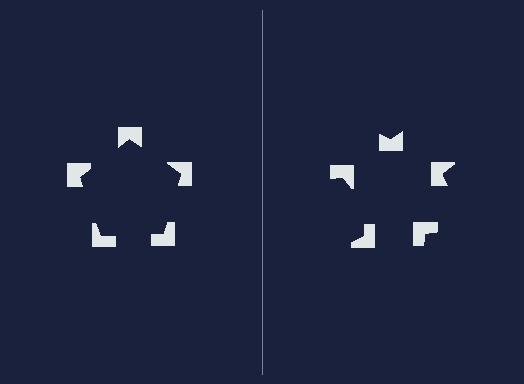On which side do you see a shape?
An illusory pentagon appears on the left side. On the right side the wedge cuts are rotated, so no coherent shape forms.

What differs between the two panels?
The notched squares are positioned identically on both sides; only the wedge orientations differ. On the left they align to a pentagon; on the right they are misaligned.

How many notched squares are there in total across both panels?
10 — 5 on each side.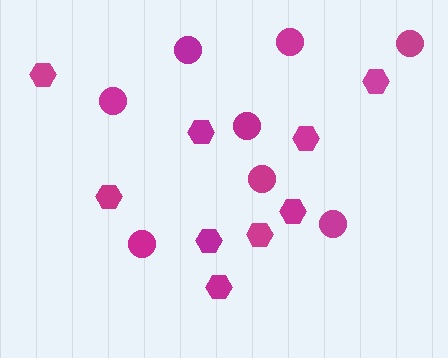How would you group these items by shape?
There are 2 groups: one group of hexagons (9) and one group of circles (8).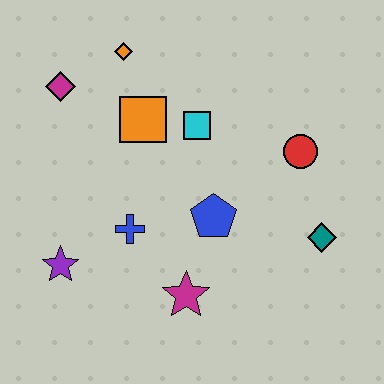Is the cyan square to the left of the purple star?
No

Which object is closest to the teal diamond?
The red circle is closest to the teal diamond.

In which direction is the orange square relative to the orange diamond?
The orange square is below the orange diamond.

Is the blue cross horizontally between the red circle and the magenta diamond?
Yes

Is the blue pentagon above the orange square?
No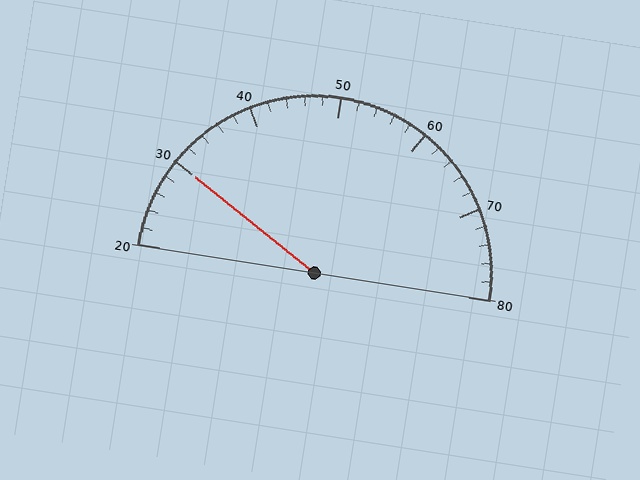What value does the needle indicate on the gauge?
The needle indicates approximately 30.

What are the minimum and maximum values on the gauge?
The gauge ranges from 20 to 80.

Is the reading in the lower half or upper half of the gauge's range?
The reading is in the lower half of the range (20 to 80).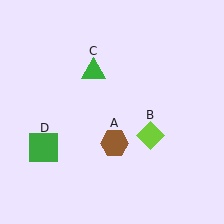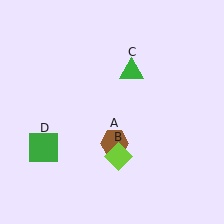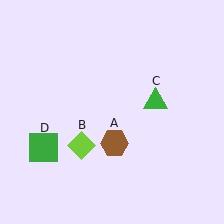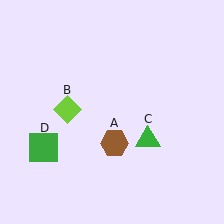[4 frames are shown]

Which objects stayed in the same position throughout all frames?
Brown hexagon (object A) and green square (object D) remained stationary.